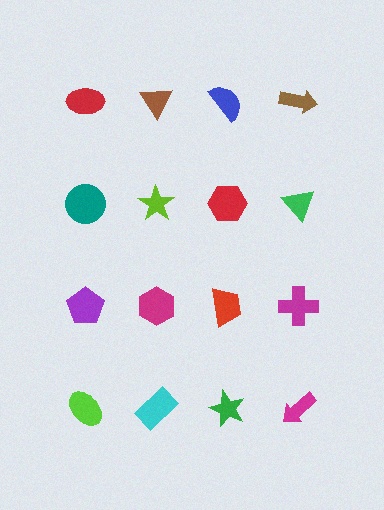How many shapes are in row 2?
4 shapes.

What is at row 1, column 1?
A red ellipse.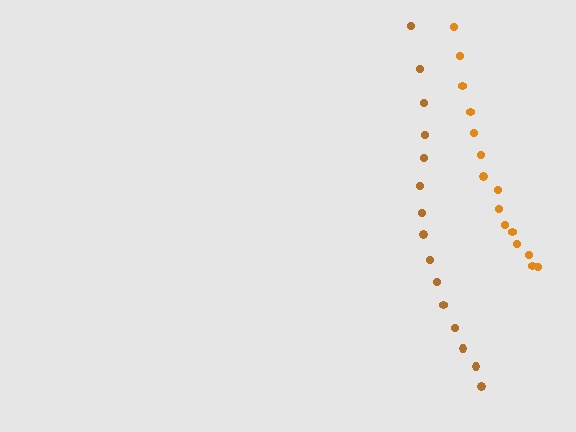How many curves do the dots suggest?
There are 2 distinct paths.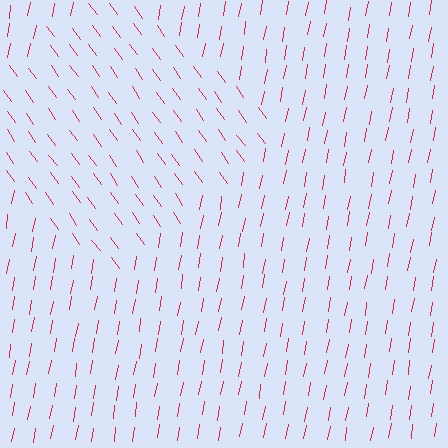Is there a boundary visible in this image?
Yes, there is a texture boundary formed by a change in line orientation.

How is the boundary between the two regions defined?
The boundary is defined purely by a change in line orientation (approximately 45 degrees difference). All lines are the same color and thickness.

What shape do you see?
I see a diamond.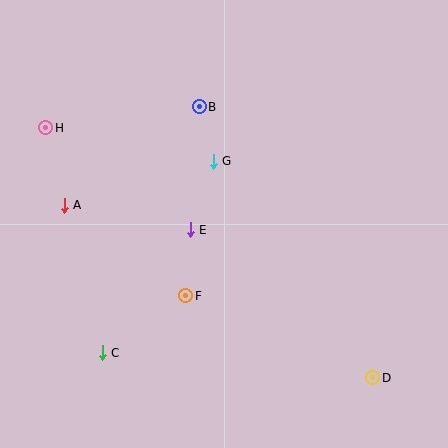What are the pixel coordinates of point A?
Point A is at (64, 205).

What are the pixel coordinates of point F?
Point F is at (186, 296).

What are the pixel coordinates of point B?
Point B is at (199, 107).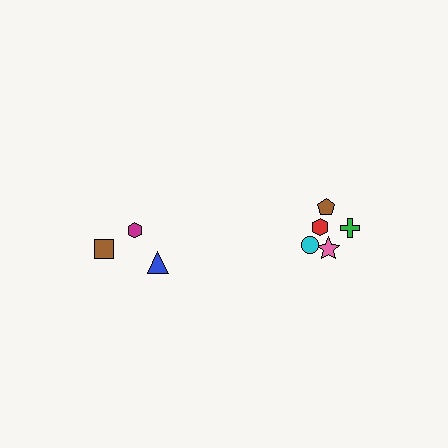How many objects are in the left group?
There are 3 objects.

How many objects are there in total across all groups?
There are 8 objects.